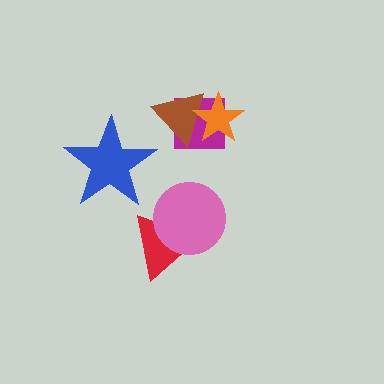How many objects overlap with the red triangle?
1 object overlaps with the red triangle.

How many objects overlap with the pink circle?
1 object overlaps with the pink circle.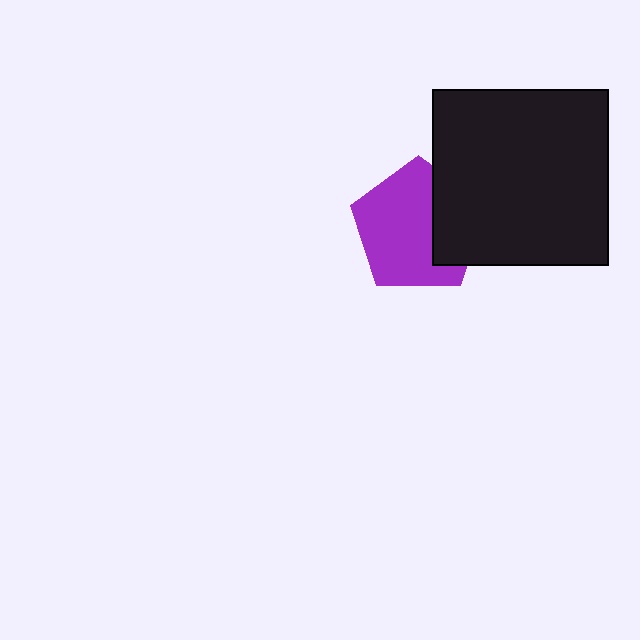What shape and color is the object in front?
The object in front is a black square.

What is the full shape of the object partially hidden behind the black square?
The partially hidden object is a purple pentagon.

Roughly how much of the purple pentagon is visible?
Most of it is visible (roughly 69%).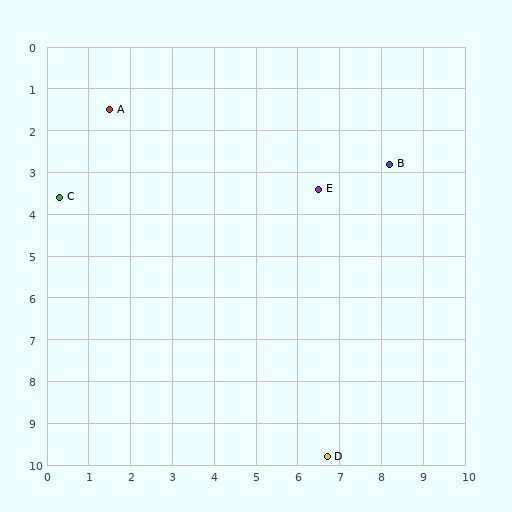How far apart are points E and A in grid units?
Points E and A are about 5.3 grid units apart.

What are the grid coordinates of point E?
Point E is at approximately (6.5, 3.4).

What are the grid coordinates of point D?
Point D is at approximately (6.7, 9.8).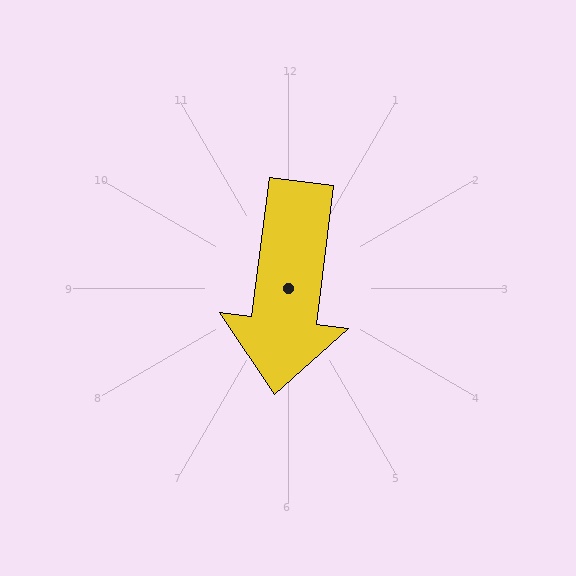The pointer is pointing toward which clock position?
Roughly 6 o'clock.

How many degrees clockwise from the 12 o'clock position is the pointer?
Approximately 187 degrees.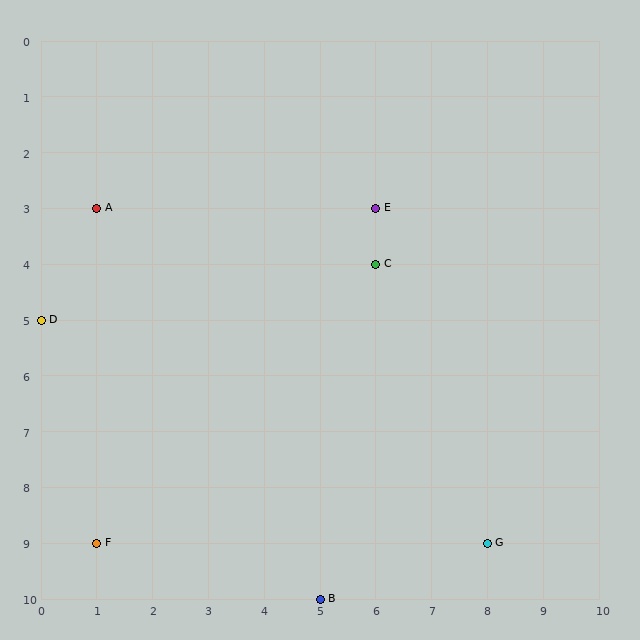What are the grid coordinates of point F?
Point F is at grid coordinates (1, 9).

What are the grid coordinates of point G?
Point G is at grid coordinates (8, 9).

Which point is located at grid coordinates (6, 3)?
Point E is at (6, 3).